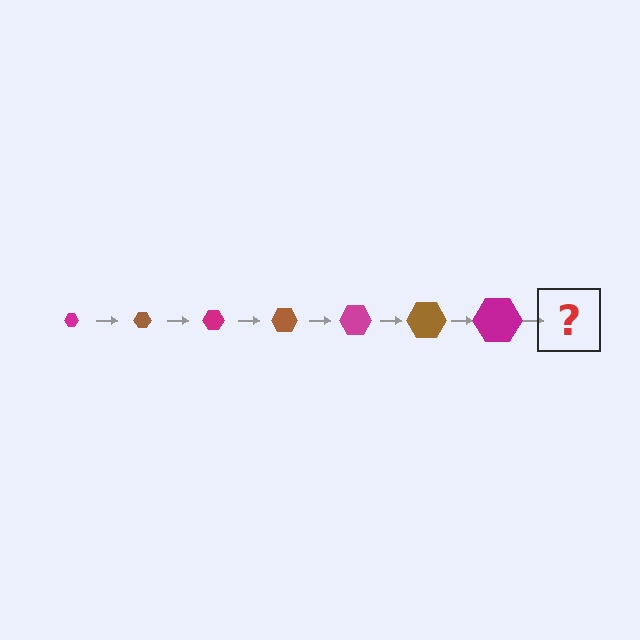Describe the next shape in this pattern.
It should be a brown hexagon, larger than the previous one.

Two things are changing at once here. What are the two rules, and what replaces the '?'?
The two rules are that the hexagon grows larger each step and the color cycles through magenta and brown. The '?' should be a brown hexagon, larger than the previous one.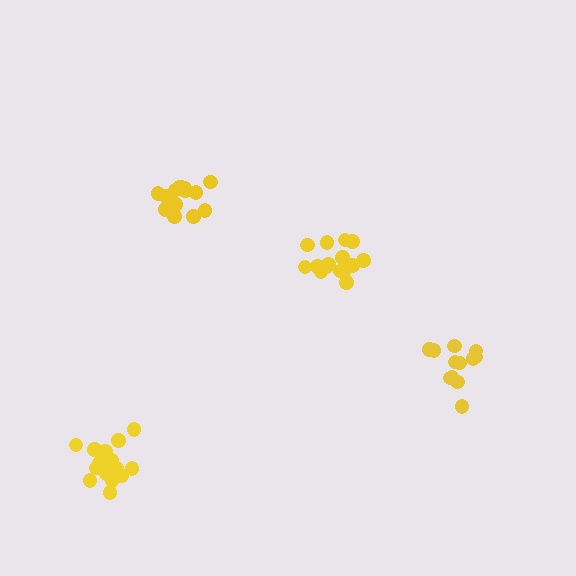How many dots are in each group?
Group 1: 16 dots, Group 2: 16 dots, Group 3: 13 dots, Group 4: 18 dots (63 total).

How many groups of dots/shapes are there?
There are 4 groups.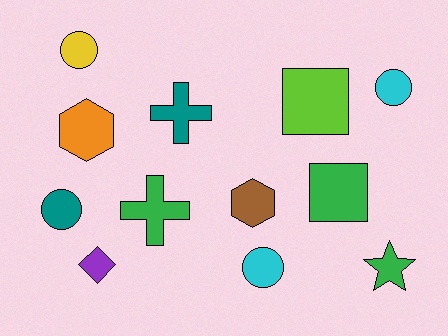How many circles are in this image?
There are 4 circles.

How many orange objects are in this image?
There is 1 orange object.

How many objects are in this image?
There are 12 objects.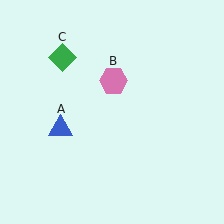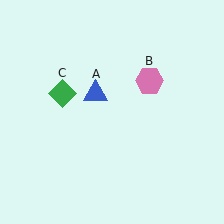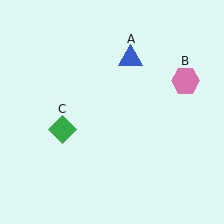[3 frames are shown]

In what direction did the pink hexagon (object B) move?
The pink hexagon (object B) moved right.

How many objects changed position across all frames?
3 objects changed position: blue triangle (object A), pink hexagon (object B), green diamond (object C).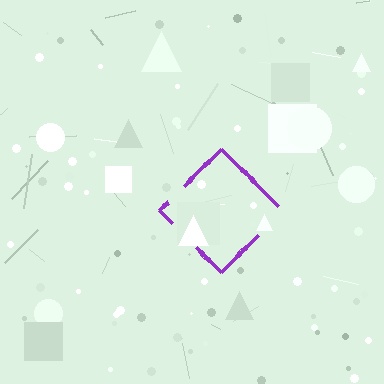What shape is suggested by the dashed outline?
The dashed outline suggests a diamond.